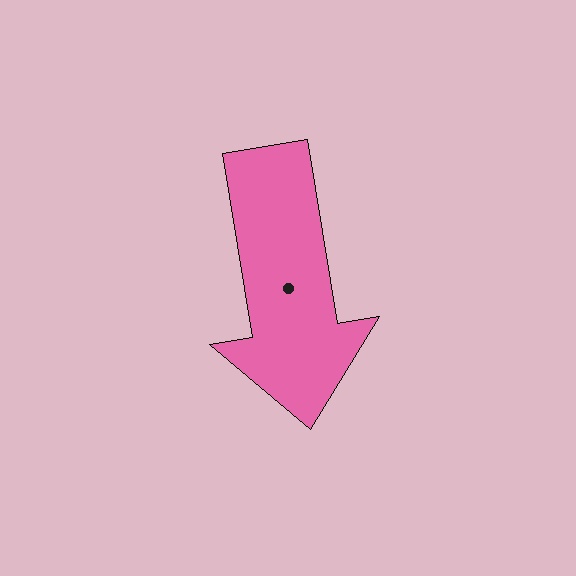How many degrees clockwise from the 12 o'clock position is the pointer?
Approximately 171 degrees.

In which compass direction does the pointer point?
South.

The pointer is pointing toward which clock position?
Roughly 6 o'clock.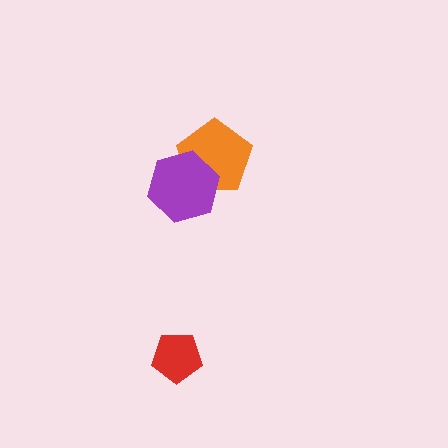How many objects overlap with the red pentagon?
0 objects overlap with the red pentagon.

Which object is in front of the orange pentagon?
The purple hexagon is in front of the orange pentagon.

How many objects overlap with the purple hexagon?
1 object overlaps with the purple hexagon.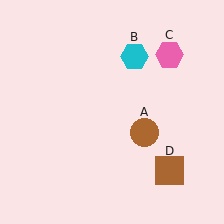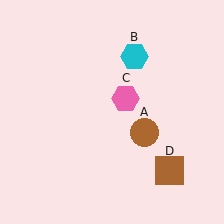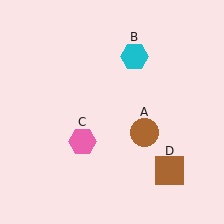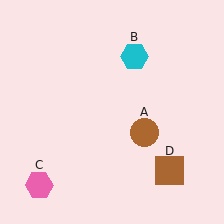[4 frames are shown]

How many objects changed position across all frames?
1 object changed position: pink hexagon (object C).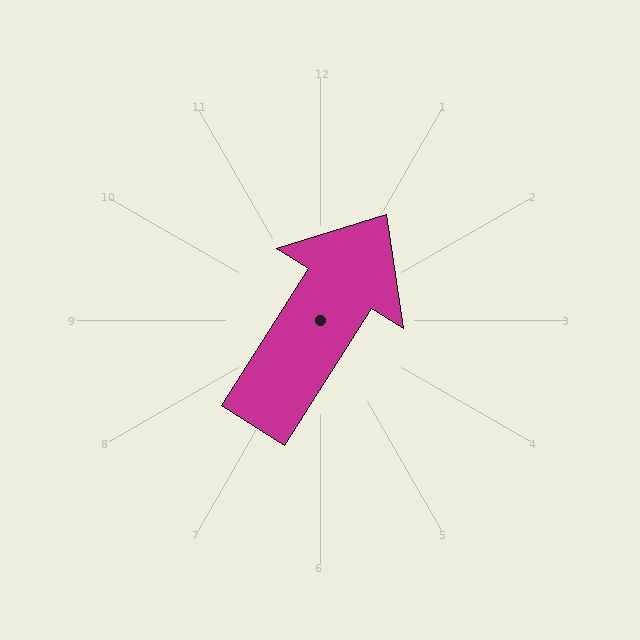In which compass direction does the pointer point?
Northeast.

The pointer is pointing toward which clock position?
Roughly 1 o'clock.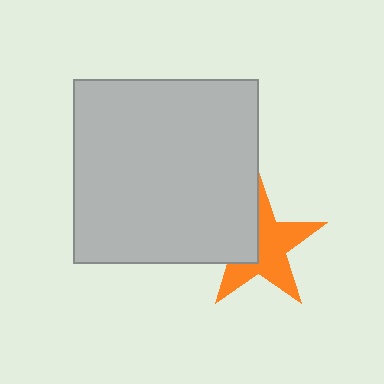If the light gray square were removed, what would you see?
You would see the complete orange star.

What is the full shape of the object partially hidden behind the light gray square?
The partially hidden object is an orange star.